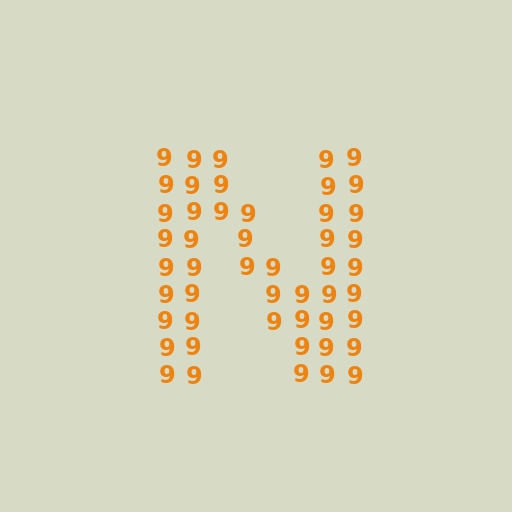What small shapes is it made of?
It is made of small digit 9's.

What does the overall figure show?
The overall figure shows the letter N.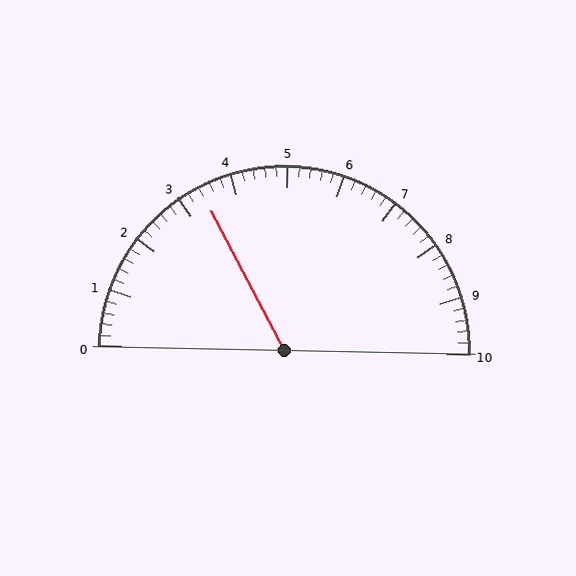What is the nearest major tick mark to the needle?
The nearest major tick mark is 3.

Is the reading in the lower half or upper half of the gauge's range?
The reading is in the lower half of the range (0 to 10).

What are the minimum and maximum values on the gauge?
The gauge ranges from 0 to 10.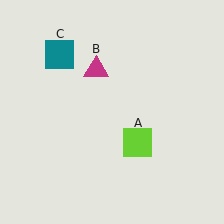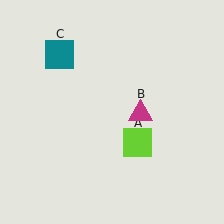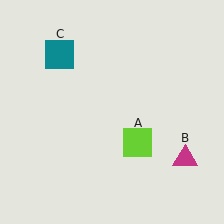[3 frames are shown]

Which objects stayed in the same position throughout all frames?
Lime square (object A) and teal square (object C) remained stationary.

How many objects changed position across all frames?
1 object changed position: magenta triangle (object B).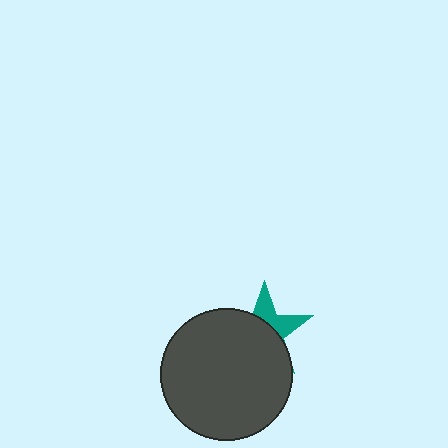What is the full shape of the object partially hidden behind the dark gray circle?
The partially hidden object is a teal star.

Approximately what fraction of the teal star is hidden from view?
Roughly 66% of the teal star is hidden behind the dark gray circle.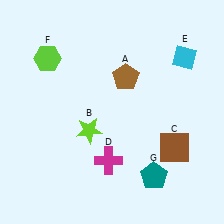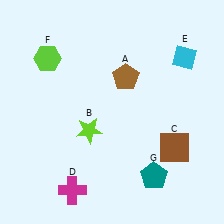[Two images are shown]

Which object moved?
The magenta cross (D) moved left.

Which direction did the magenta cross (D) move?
The magenta cross (D) moved left.